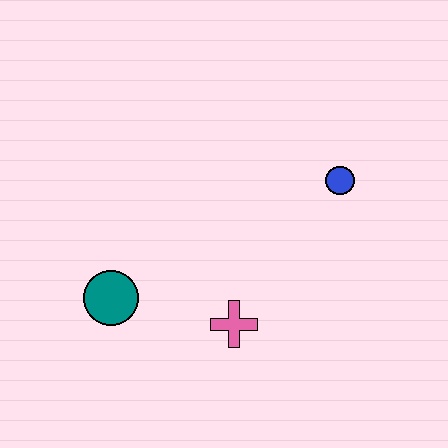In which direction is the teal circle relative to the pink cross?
The teal circle is to the left of the pink cross.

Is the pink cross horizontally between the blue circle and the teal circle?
Yes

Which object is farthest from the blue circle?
The teal circle is farthest from the blue circle.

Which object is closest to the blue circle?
The pink cross is closest to the blue circle.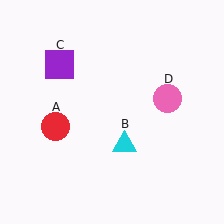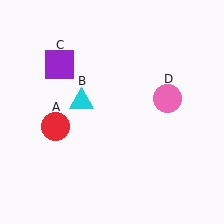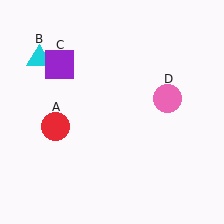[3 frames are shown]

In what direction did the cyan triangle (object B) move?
The cyan triangle (object B) moved up and to the left.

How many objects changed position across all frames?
1 object changed position: cyan triangle (object B).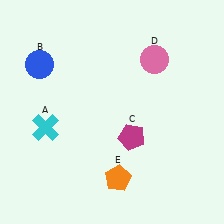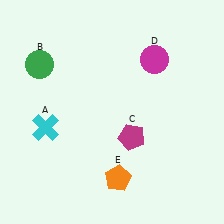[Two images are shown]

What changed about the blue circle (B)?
In Image 1, B is blue. In Image 2, it changed to green.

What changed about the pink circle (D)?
In Image 1, D is pink. In Image 2, it changed to magenta.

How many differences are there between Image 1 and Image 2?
There are 2 differences between the two images.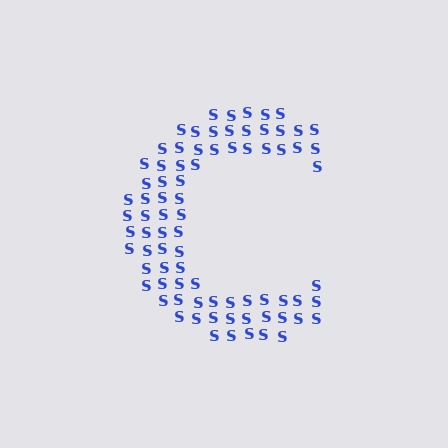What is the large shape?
The large shape is the letter C.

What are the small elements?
The small elements are letter S's.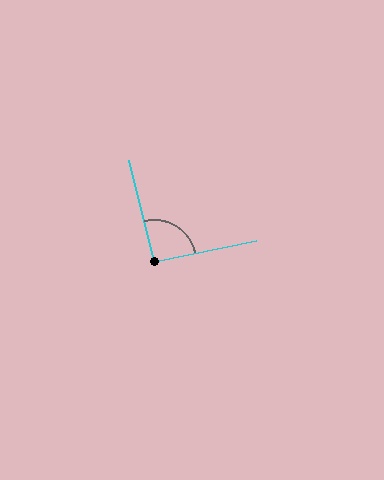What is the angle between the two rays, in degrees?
Approximately 92 degrees.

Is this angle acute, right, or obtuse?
It is approximately a right angle.